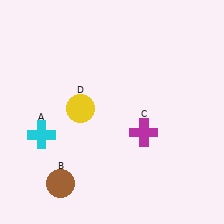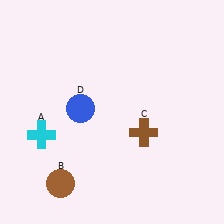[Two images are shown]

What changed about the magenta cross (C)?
In Image 1, C is magenta. In Image 2, it changed to brown.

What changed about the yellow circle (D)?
In Image 1, D is yellow. In Image 2, it changed to blue.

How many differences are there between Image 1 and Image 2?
There are 2 differences between the two images.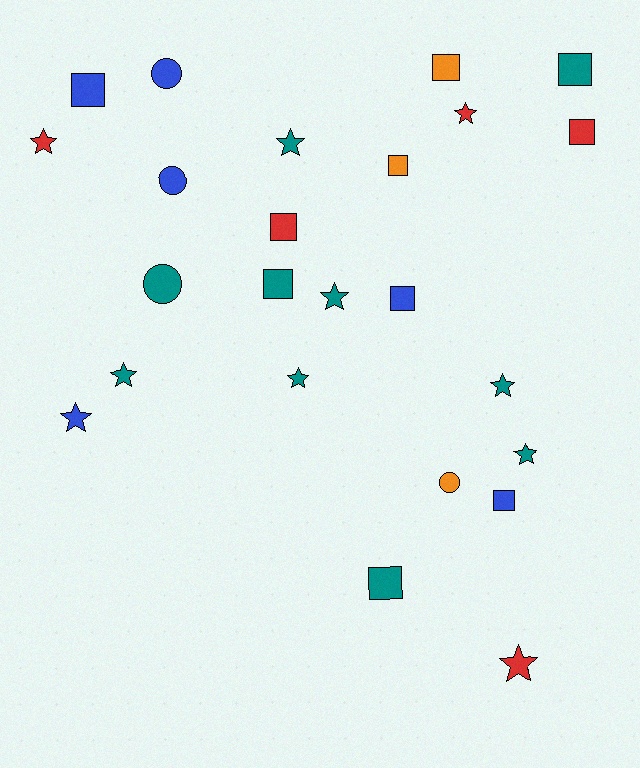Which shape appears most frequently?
Square, with 10 objects.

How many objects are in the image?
There are 24 objects.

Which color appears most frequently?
Teal, with 10 objects.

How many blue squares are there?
There are 3 blue squares.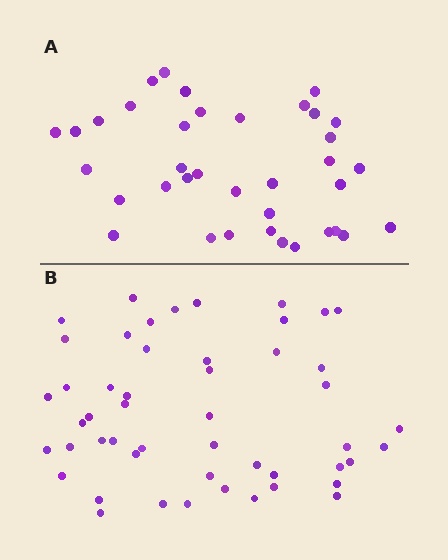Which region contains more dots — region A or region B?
Region B (the bottom region) has more dots.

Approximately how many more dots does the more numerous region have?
Region B has approximately 15 more dots than region A.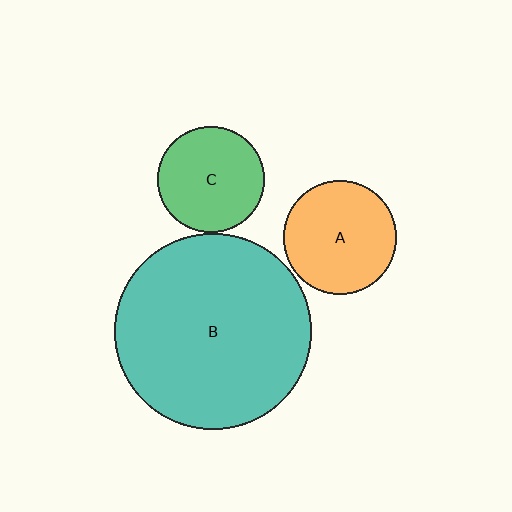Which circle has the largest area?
Circle B (teal).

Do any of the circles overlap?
No, none of the circles overlap.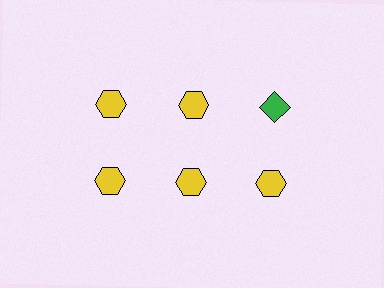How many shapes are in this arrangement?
There are 6 shapes arranged in a grid pattern.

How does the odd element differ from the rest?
It differs in both color (green instead of yellow) and shape (diamond instead of hexagon).